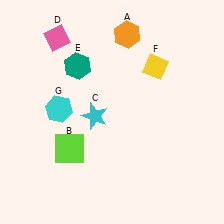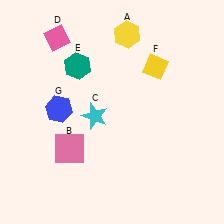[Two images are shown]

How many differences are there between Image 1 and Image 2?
There are 3 differences between the two images.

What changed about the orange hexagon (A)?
In Image 1, A is orange. In Image 2, it changed to yellow.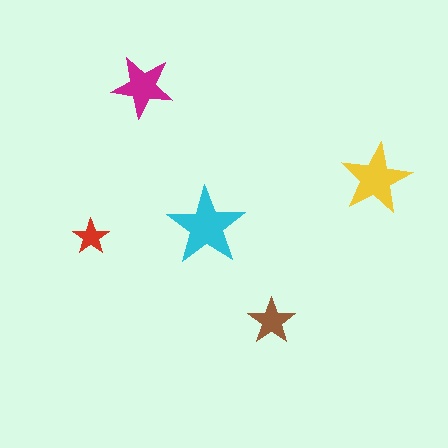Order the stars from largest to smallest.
the cyan one, the yellow one, the magenta one, the brown one, the red one.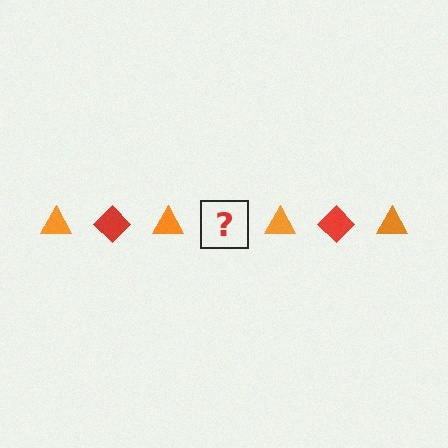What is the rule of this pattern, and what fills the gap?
The rule is that the pattern alternates between orange triangle and red diamond. The gap should be filled with a red diamond.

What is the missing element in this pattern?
The missing element is a red diamond.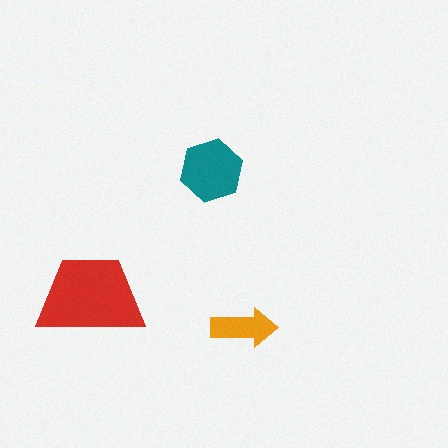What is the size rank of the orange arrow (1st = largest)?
3rd.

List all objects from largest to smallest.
The red trapezoid, the teal hexagon, the orange arrow.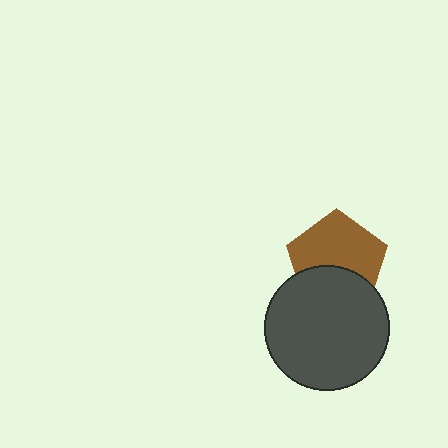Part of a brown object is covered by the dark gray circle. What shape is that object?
It is a pentagon.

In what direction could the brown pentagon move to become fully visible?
The brown pentagon could move up. That would shift it out from behind the dark gray circle entirely.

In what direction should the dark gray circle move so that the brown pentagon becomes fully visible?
The dark gray circle should move down. That is the shortest direction to clear the overlap and leave the brown pentagon fully visible.